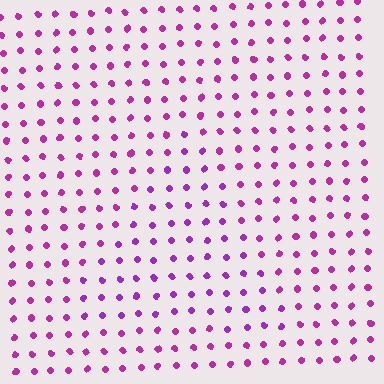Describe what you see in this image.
The image is filled with small magenta elements in a uniform arrangement. A triangle-shaped region is visible where the elements are tinted to a slightly different hue, forming a subtle color boundary.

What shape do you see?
I see a triangle.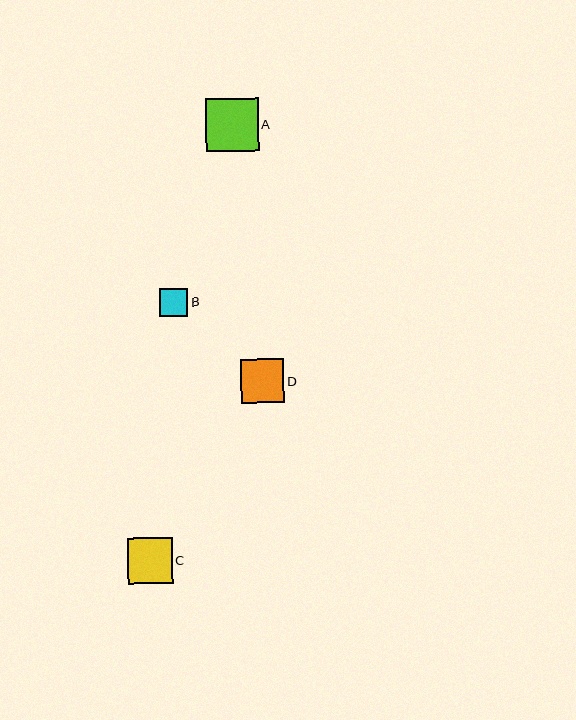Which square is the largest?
Square A is the largest with a size of approximately 53 pixels.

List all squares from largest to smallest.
From largest to smallest: A, C, D, B.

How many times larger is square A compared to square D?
Square A is approximately 1.2 times the size of square D.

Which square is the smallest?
Square B is the smallest with a size of approximately 28 pixels.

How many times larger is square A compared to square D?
Square A is approximately 1.2 times the size of square D.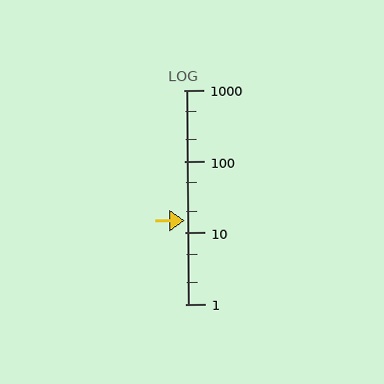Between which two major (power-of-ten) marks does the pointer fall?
The pointer is between 10 and 100.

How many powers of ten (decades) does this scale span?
The scale spans 3 decades, from 1 to 1000.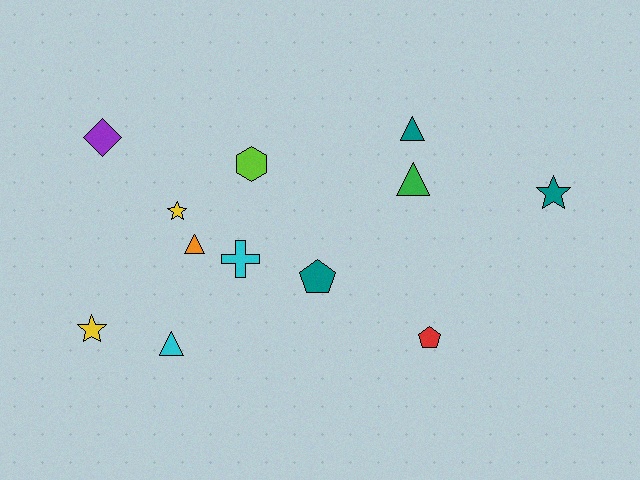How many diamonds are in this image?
There is 1 diamond.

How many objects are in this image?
There are 12 objects.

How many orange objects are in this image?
There is 1 orange object.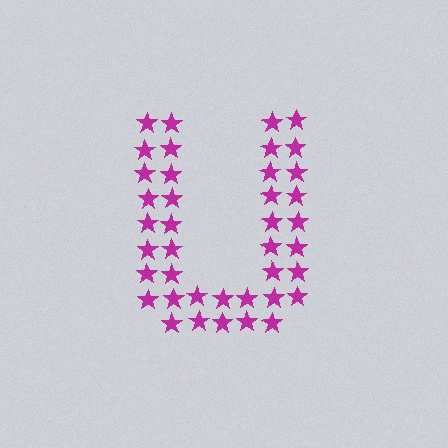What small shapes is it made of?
It is made of small stars.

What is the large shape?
The large shape is the letter U.